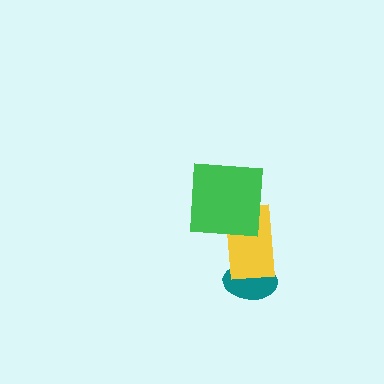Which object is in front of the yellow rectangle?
The green square is in front of the yellow rectangle.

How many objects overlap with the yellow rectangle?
2 objects overlap with the yellow rectangle.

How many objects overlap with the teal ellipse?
1 object overlaps with the teal ellipse.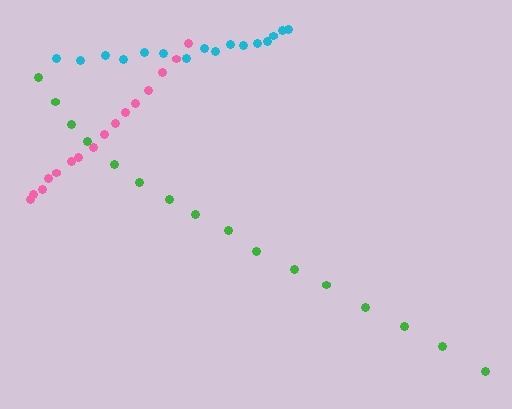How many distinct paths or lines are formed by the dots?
There are 3 distinct paths.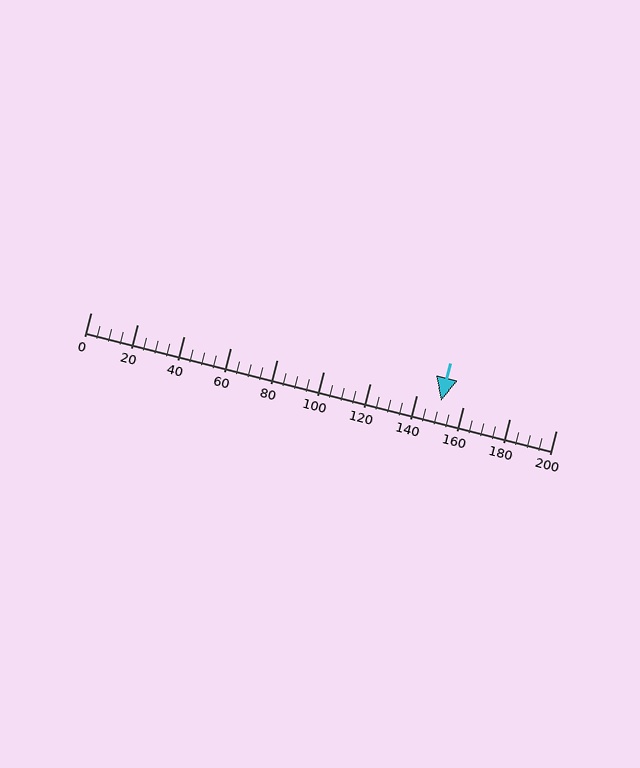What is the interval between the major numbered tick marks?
The major tick marks are spaced 20 units apart.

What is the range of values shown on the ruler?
The ruler shows values from 0 to 200.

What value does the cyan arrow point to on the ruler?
The cyan arrow points to approximately 150.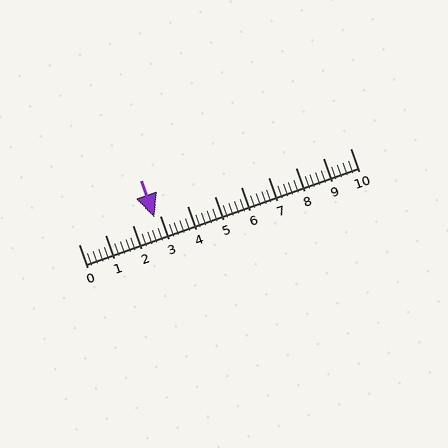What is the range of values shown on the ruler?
The ruler shows values from 0 to 10.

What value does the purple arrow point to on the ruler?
The purple arrow points to approximately 2.8.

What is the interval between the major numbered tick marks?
The major tick marks are spaced 1 units apart.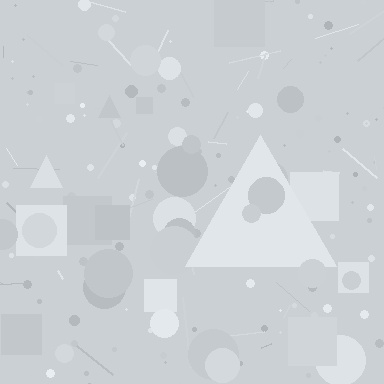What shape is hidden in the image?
A triangle is hidden in the image.